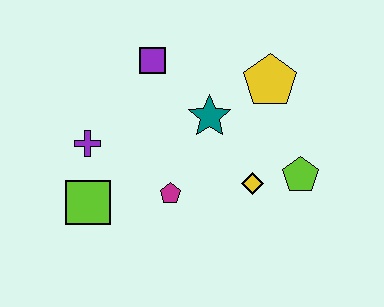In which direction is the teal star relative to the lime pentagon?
The teal star is to the left of the lime pentagon.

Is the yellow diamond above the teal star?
No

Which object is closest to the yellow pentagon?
The teal star is closest to the yellow pentagon.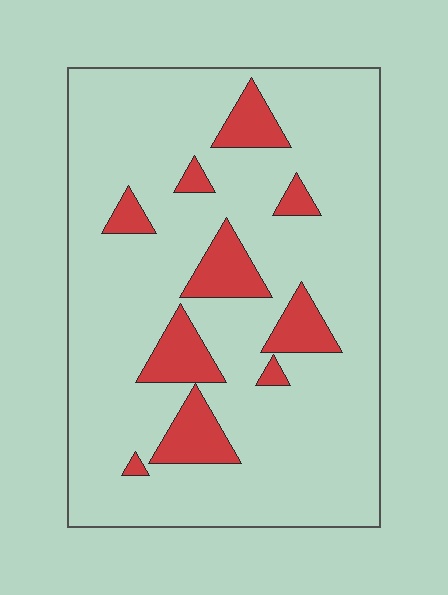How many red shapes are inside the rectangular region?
10.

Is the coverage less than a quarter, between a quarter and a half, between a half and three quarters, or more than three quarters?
Less than a quarter.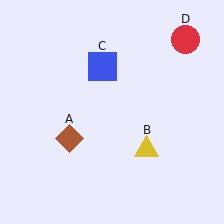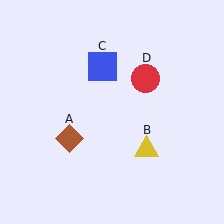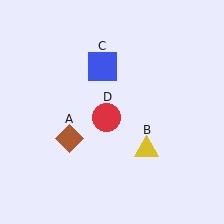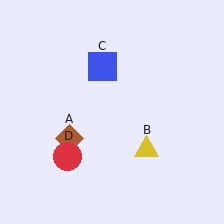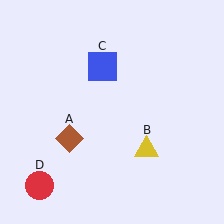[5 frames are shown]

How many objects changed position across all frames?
1 object changed position: red circle (object D).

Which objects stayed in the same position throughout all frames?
Brown diamond (object A) and yellow triangle (object B) and blue square (object C) remained stationary.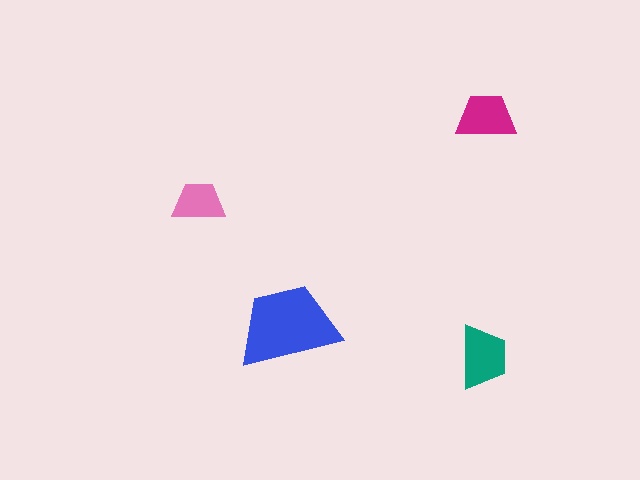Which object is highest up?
The magenta trapezoid is topmost.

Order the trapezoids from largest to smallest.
the blue one, the teal one, the magenta one, the pink one.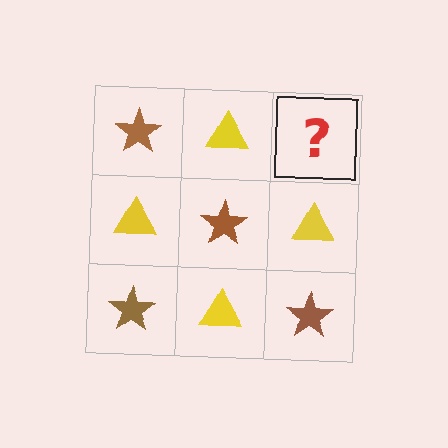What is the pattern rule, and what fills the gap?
The rule is that it alternates brown star and yellow triangle in a checkerboard pattern. The gap should be filled with a brown star.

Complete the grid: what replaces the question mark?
The question mark should be replaced with a brown star.